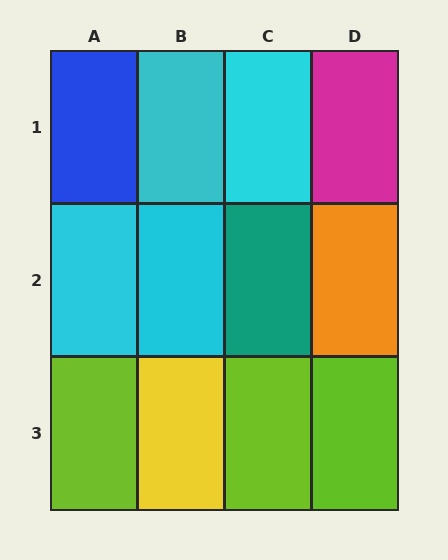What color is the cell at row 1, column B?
Cyan.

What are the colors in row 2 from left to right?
Cyan, cyan, teal, orange.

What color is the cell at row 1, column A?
Blue.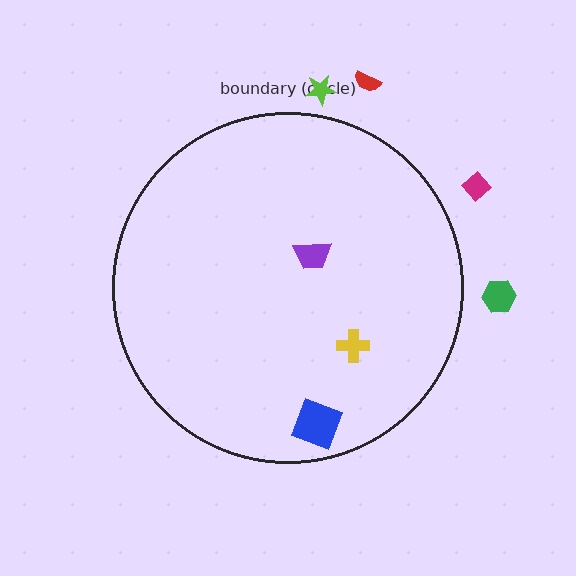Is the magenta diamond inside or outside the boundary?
Outside.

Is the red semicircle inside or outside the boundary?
Outside.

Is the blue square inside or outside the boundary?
Inside.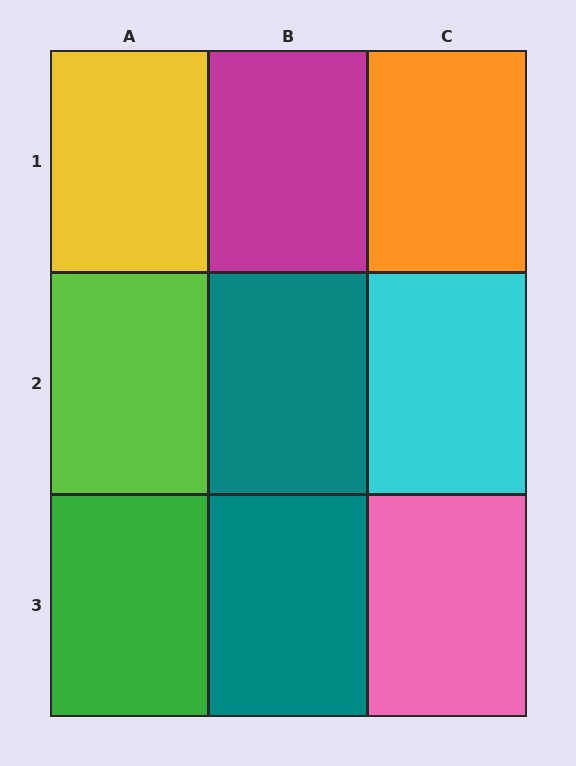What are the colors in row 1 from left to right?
Yellow, magenta, orange.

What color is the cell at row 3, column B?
Teal.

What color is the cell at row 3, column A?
Green.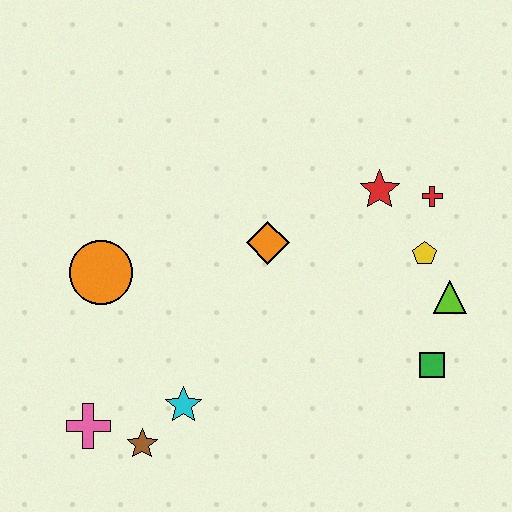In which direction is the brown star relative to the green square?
The brown star is to the left of the green square.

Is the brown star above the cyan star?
No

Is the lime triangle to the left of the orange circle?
No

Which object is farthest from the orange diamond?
The pink cross is farthest from the orange diamond.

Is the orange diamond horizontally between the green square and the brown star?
Yes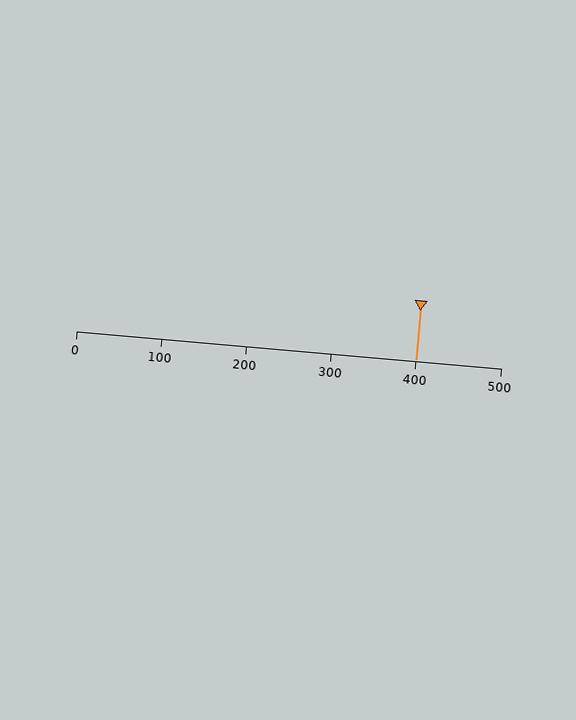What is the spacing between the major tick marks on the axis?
The major ticks are spaced 100 apart.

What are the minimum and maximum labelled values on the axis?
The axis runs from 0 to 500.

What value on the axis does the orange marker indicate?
The marker indicates approximately 400.